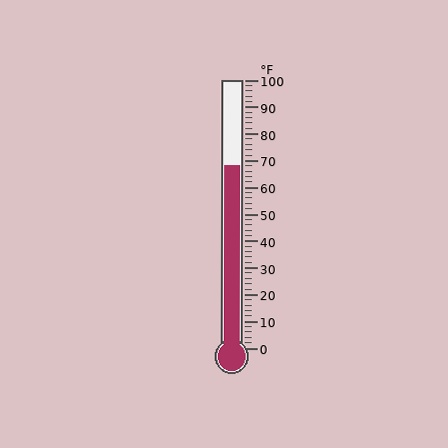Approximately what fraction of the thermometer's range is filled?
The thermometer is filled to approximately 70% of its range.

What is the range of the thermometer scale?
The thermometer scale ranges from 0°F to 100°F.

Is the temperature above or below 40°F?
The temperature is above 40°F.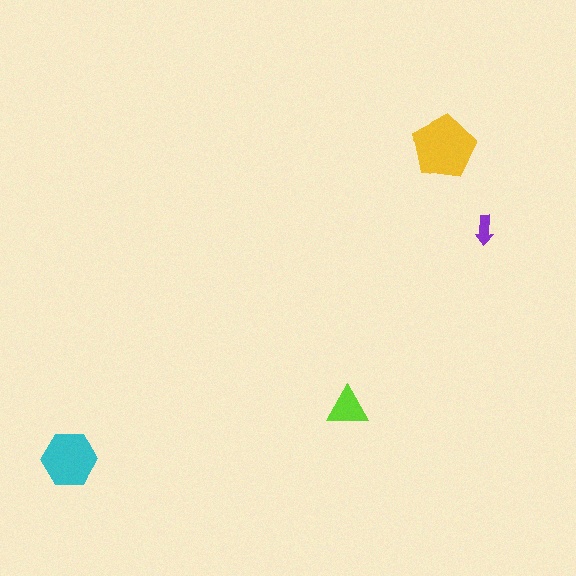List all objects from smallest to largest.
The purple arrow, the lime triangle, the cyan hexagon, the yellow pentagon.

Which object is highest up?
The yellow pentagon is topmost.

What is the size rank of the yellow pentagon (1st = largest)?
1st.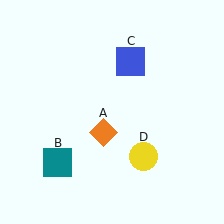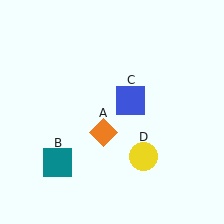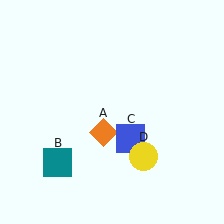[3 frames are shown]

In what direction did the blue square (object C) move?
The blue square (object C) moved down.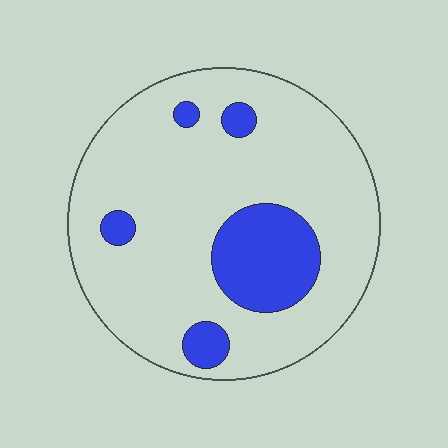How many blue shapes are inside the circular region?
5.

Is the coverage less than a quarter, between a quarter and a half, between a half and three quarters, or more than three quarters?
Less than a quarter.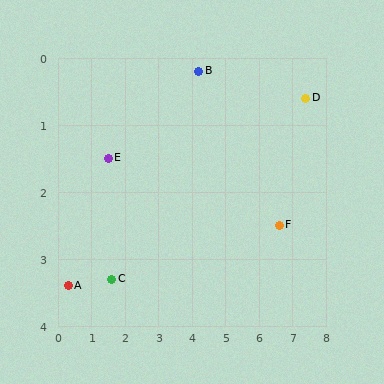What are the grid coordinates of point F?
Point F is at approximately (6.6, 2.5).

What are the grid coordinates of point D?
Point D is at approximately (7.4, 0.6).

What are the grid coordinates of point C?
Point C is at approximately (1.6, 3.3).